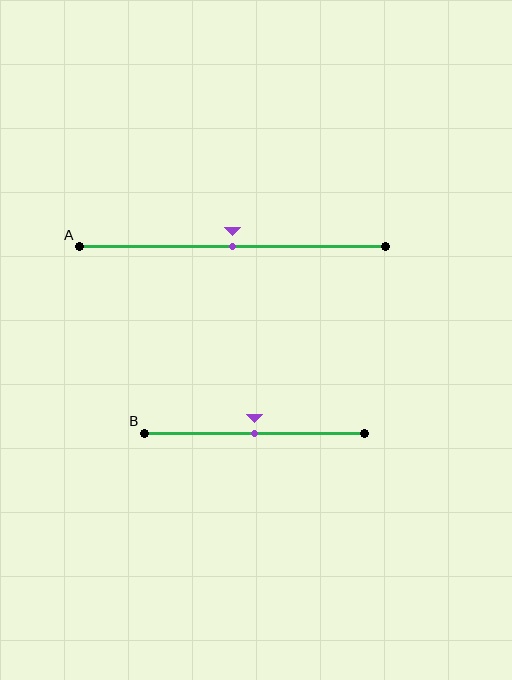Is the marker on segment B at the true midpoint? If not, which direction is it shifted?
Yes, the marker on segment B is at the true midpoint.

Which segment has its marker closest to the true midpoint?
Segment A has its marker closest to the true midpoint.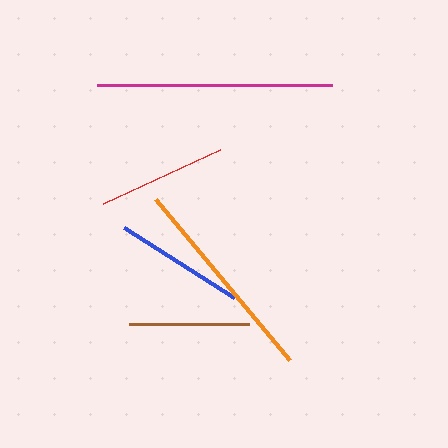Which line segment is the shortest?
The brown line is the shortest at approximately 120 pixels.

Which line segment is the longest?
The magenta line is the longest at approximately 235 pixels.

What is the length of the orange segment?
The orange segment is approximately 209 pixels long.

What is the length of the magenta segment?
The magenta segment is approximately 235 pixels long.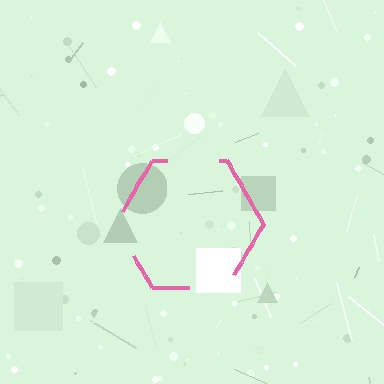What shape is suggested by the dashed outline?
The dashed outline suggests a hexagon.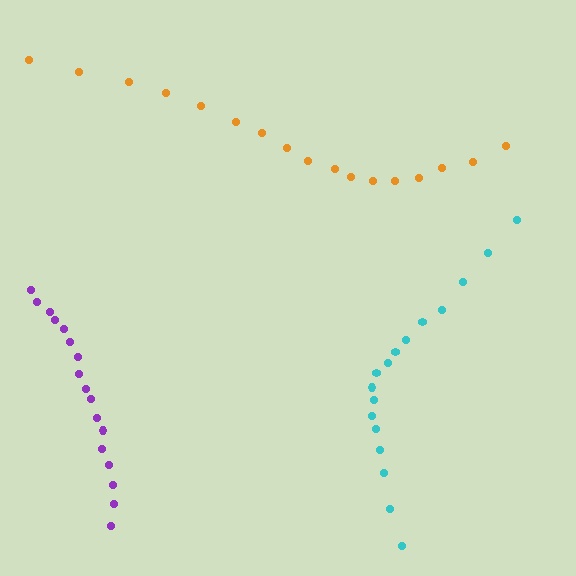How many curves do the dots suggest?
There are 3 distinct paths.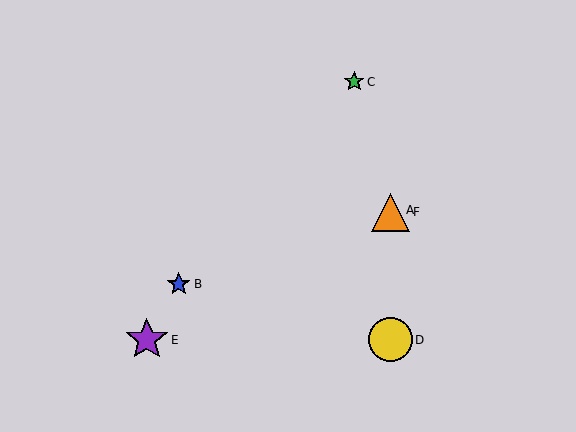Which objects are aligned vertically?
Objects A, D, F are aligned vertically.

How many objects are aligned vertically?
3 objects (A, D, F) are aligned vertically.